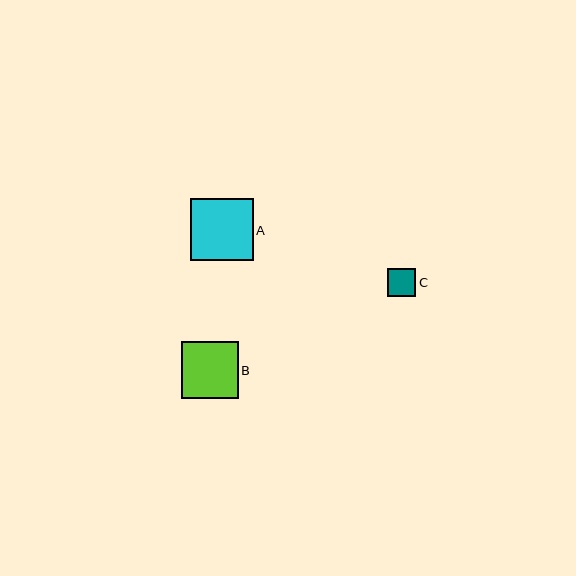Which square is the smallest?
Square C is the smallest with a size of approximately 28 pixels.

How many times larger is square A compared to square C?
Square A is approximately 2.3 times the size of square C.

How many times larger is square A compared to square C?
Square A is approximately 2.3 times the size of square C.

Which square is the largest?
Square A is the largest with a size of approximately 63 pixels.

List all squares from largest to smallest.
From largest to smallest: A, B, C.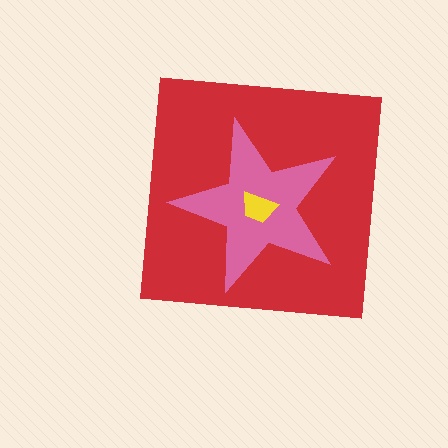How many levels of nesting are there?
3.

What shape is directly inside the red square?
The pink star.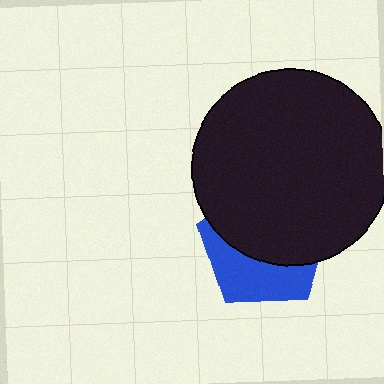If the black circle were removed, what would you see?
You would see the complete blue pentagon.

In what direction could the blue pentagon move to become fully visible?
The blue pentagon could move down. That would shift it out from behind the black circle entirely.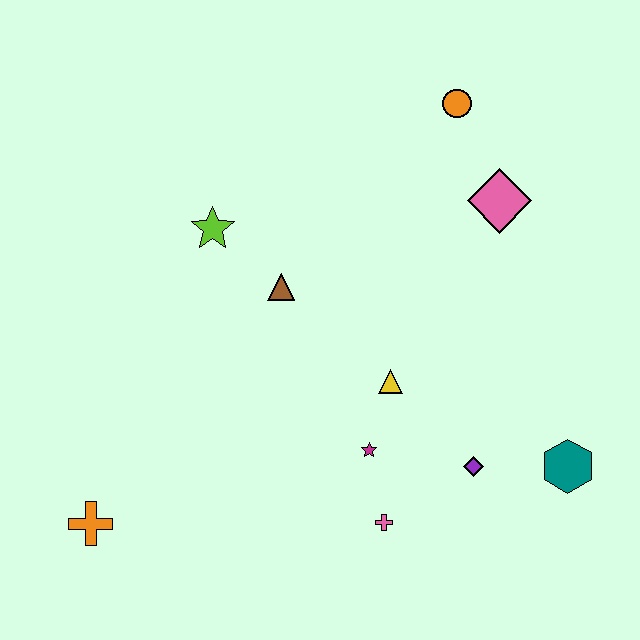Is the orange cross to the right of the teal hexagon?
No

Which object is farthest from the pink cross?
The orange circle is farthest from the pink cross.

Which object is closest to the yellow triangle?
The magenta star is closest to the yellow triangle.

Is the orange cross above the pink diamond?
No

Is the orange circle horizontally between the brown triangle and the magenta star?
No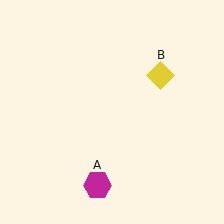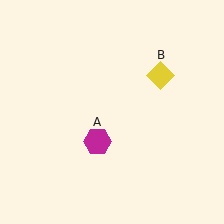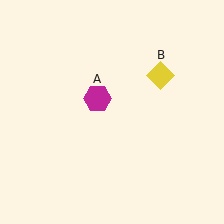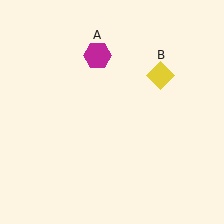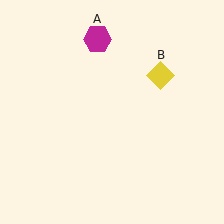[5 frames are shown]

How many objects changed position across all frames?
1 object changed position: magenta hexagon (object A).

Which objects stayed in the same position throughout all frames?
Yellow diamond (object B) remained stationary.